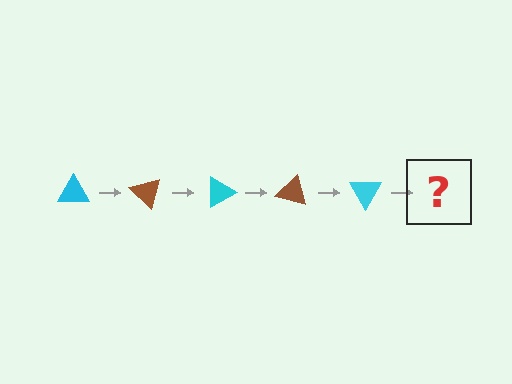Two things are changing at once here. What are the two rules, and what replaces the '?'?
The two rules are that it rotates 45 degrees each step and the color cycles through cyan and brown. The '?' should be a brown triangle, rotated 225 degrees from the start.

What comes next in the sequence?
The next element should be a brown triangle, rotated 225 degrees from the start.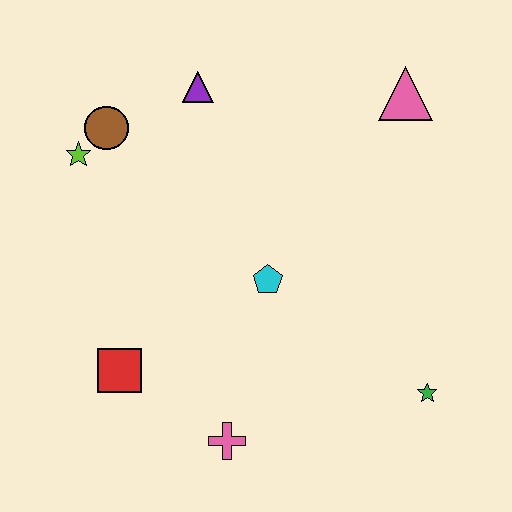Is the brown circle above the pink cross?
Yes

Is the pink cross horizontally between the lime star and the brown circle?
No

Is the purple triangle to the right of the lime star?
Yes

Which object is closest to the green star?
The cyan pentagon is closest to the green star.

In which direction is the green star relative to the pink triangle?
The green star is below the pink triangle.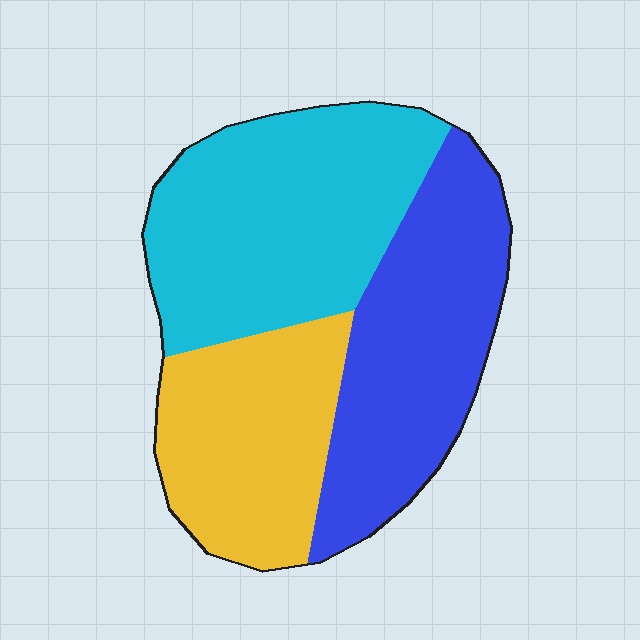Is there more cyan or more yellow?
Cyan.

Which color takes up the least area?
Yellow, at roughly 25%.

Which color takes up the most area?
Cyan, at roughly 40%.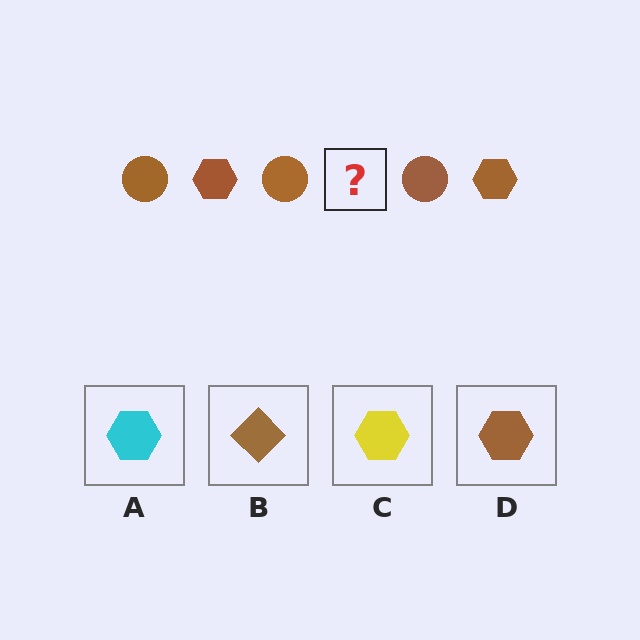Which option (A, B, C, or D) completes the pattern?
D.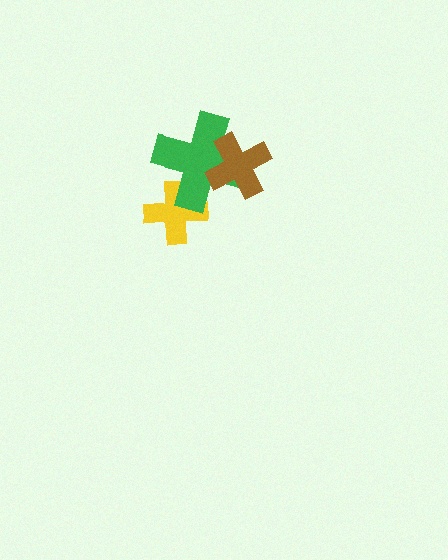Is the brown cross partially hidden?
No, no other shape covers it.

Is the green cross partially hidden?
Yes, it is partially covered by another shape.